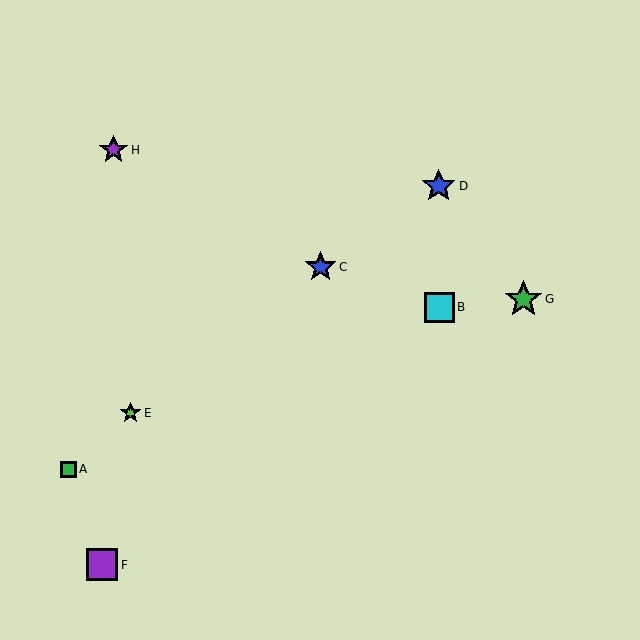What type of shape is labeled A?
Shape A is a green square.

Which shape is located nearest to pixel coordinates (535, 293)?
The green star (labeled G) at (523, 299) is nearest to that location.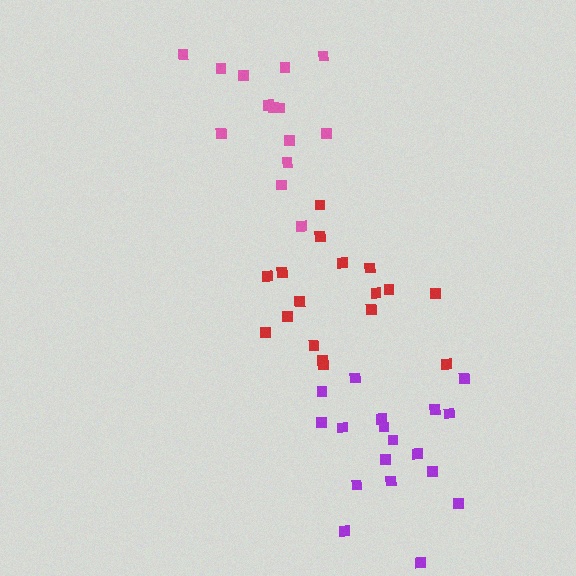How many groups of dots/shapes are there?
There are 3 groups.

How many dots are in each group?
Group 1: 14 dots, Group 2: 18 dots, Group 3: 17 dots (49 total).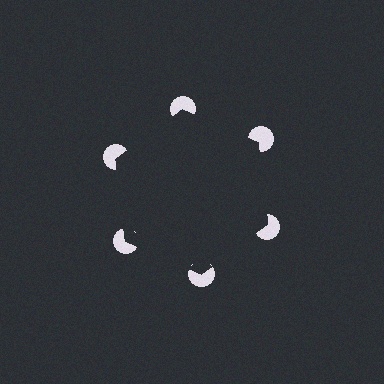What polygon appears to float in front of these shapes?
An illusory hexagon — its edges are inferred from the aligned wedge cuts in the pac-man discs, not physically drawn.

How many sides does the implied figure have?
6 sides.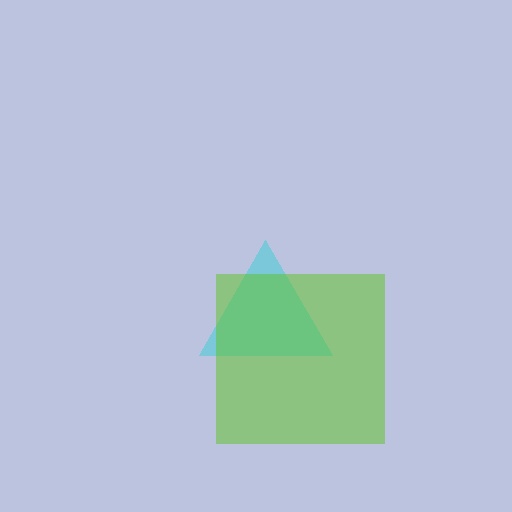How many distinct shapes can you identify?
There are 2 distinct shapes: a cyan triangle, a lime square.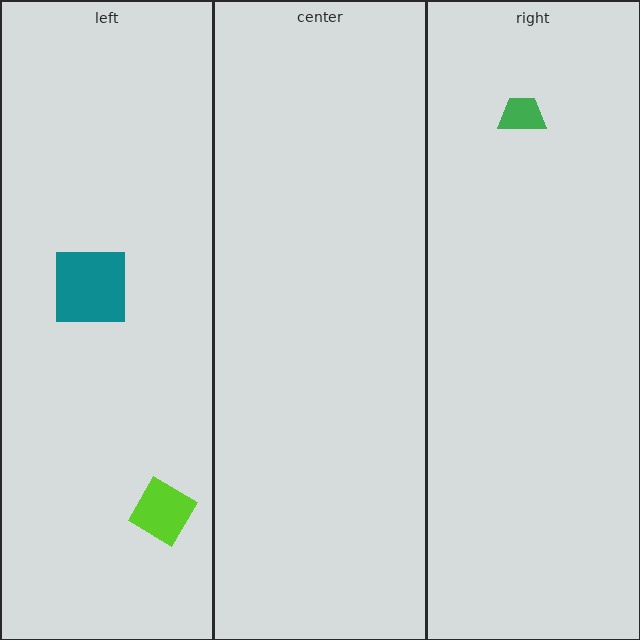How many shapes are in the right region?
1.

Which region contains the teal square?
The left region.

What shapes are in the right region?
The green trapezoid.